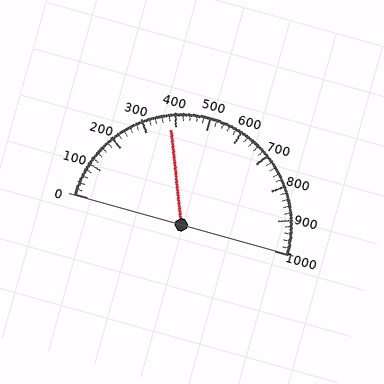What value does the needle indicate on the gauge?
The needle indicates approximately 380.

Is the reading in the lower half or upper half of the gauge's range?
The reading is in the lower half of the range (0 to 1000).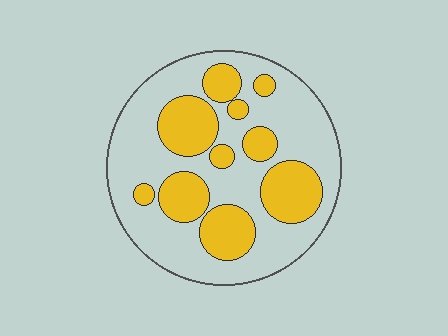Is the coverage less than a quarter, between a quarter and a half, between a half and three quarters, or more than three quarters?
Between a quarter and a half.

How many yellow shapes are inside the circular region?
10.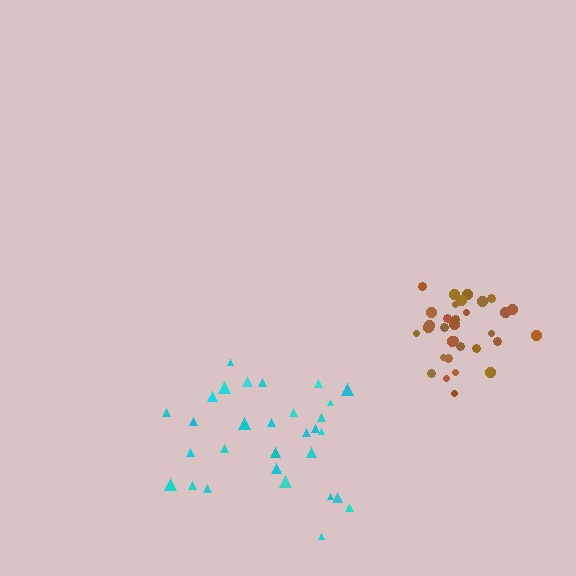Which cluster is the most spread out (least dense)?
Cyan.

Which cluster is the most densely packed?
Brown.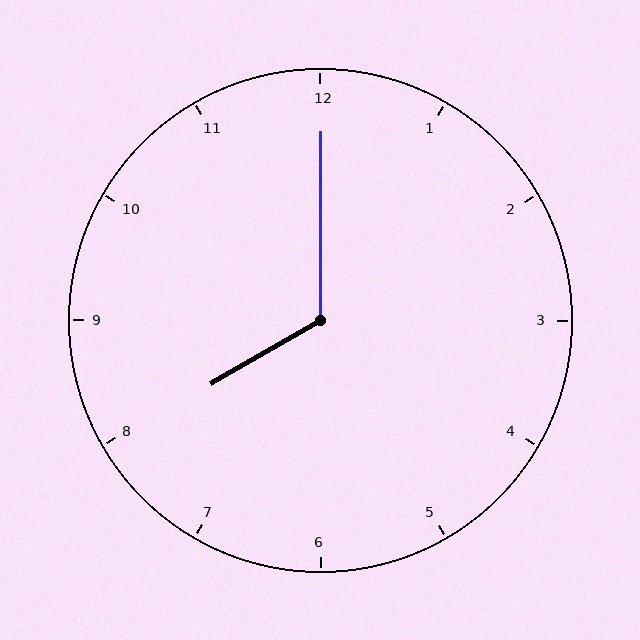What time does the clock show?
8:00.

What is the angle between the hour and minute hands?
Approximately 120 degrees.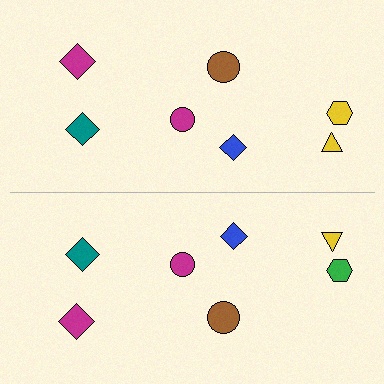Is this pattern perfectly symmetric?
No, the pattern is not perfectly symmetric. The green hexagon on the bottom side breaks the symmetry — its mirror counterpart is yellow.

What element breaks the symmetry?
The green hexagon on the bottom side breaks the symmetry — its mirror counterpart is yellow.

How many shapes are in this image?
There are 14 shapes in this image.